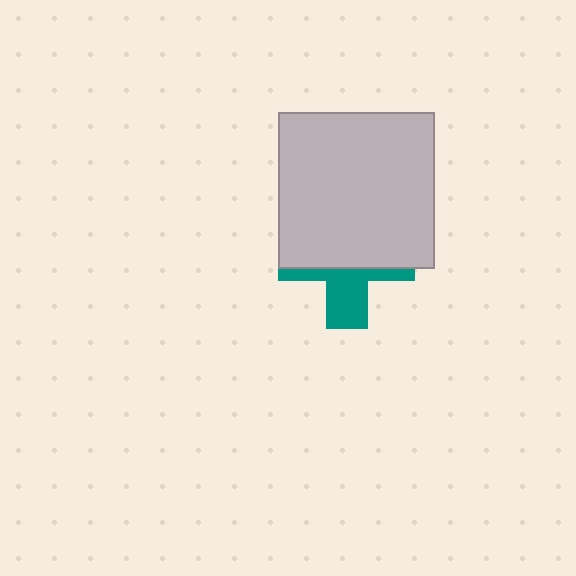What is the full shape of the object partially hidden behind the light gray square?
The partially hidden object is a teal cross.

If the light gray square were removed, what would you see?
You would see the complete teal cross.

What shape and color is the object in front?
The object in front is a light gray square.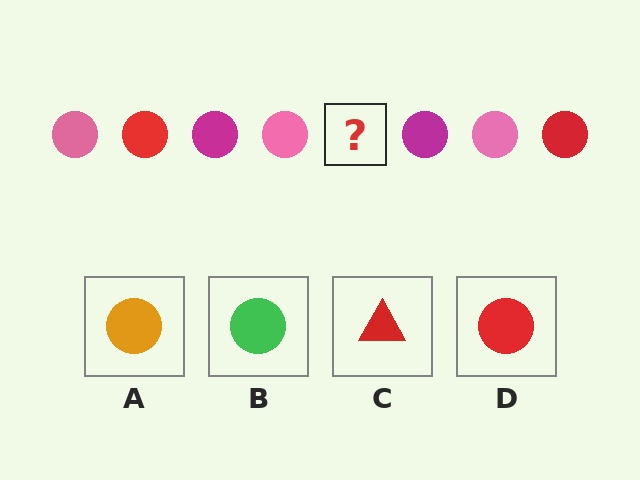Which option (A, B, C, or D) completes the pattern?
D.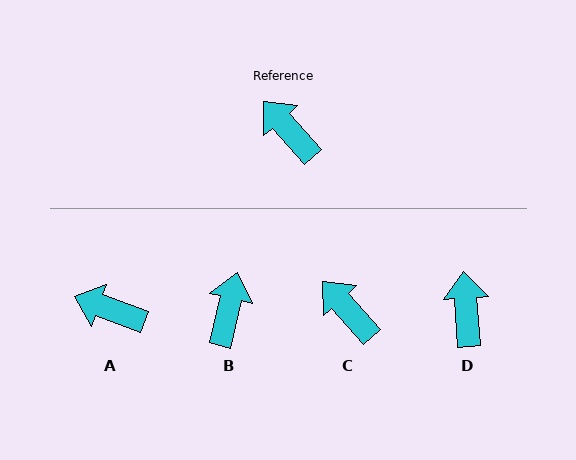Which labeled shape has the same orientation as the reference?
C.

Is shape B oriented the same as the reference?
No, it is off by about 55 degrees.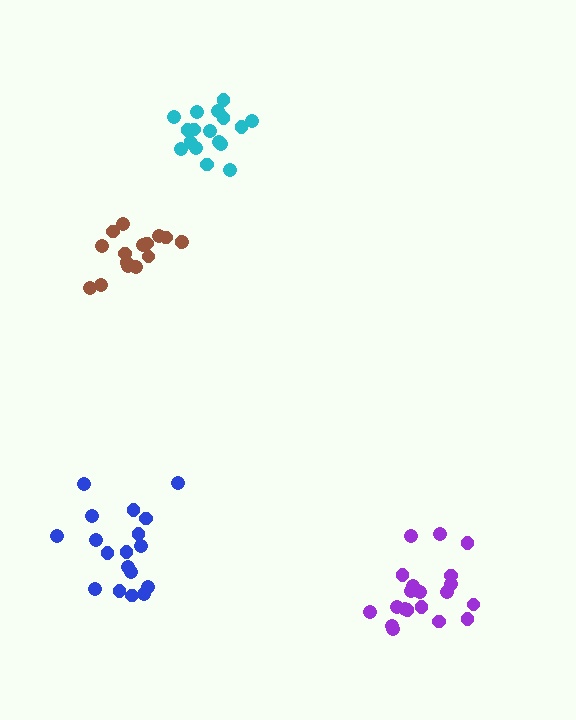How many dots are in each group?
Group 1: 18 dots, Group 2: 17 dots, Group 3: 16 dots, Group 4: 20 dots (71 total).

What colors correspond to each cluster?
The clusters are colored: blue, cyan, brown, purple.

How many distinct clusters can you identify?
There are 4 distinct clusters.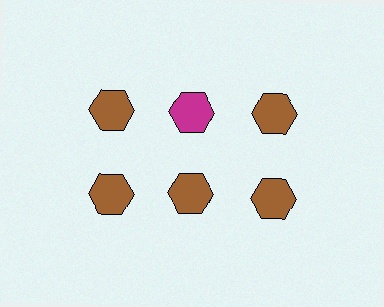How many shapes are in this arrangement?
There are 6 shapes arranged in a grid pattern.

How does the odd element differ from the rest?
It has a different color: magenta instead of brown.